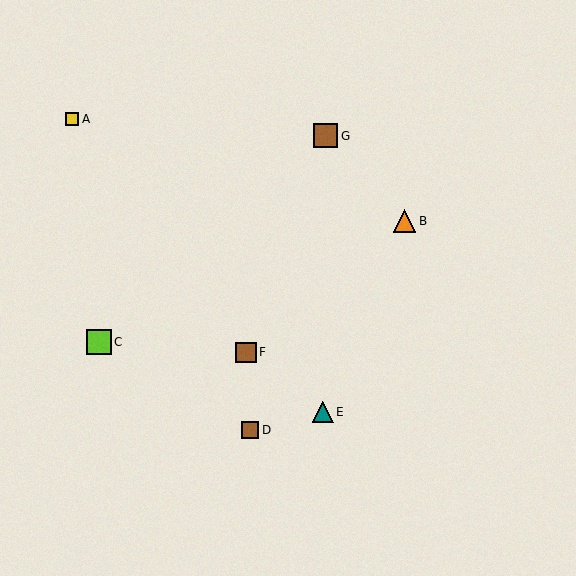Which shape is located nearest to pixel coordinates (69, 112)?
The yellow square (labeled A) at (72, 119) is nearest to that location.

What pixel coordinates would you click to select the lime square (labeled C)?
Click at (99, 342) to select the lime square C.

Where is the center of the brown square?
The center of the brown square is at (326, 136).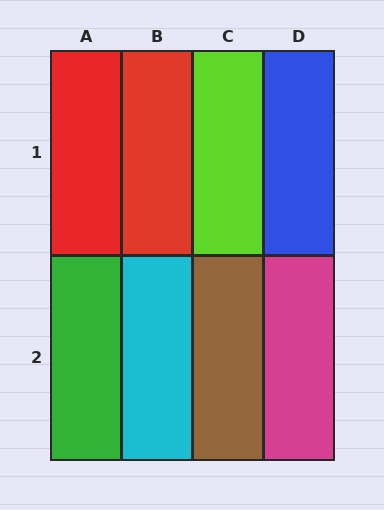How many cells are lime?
1 cell is lime.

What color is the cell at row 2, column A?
Green.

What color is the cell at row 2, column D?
Magenta.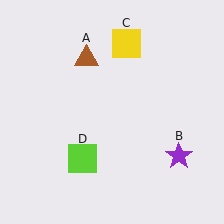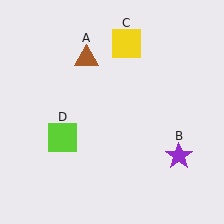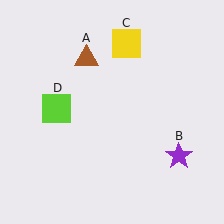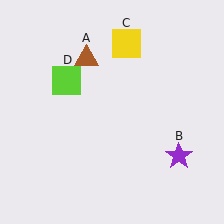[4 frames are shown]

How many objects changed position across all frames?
1 object changed position: lime square (object D).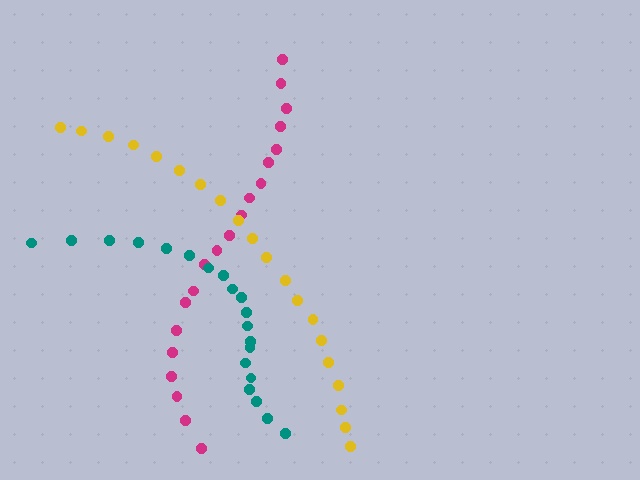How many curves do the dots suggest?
There are 3 distinct paths.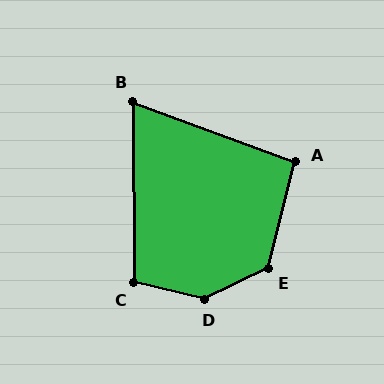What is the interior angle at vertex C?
Approximately 103 degrees (obtuse).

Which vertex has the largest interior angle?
D, at approximately 141 degrees.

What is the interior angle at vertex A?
Approximately 96 degrees (obtuse).